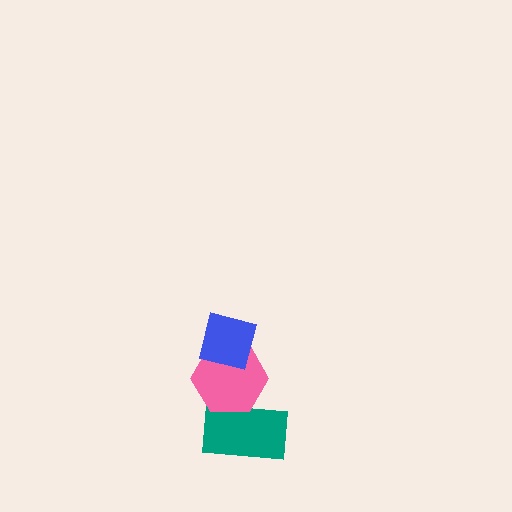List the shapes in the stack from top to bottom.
From top to bottom: the blue square, the pink hexagon, the teal rectangle.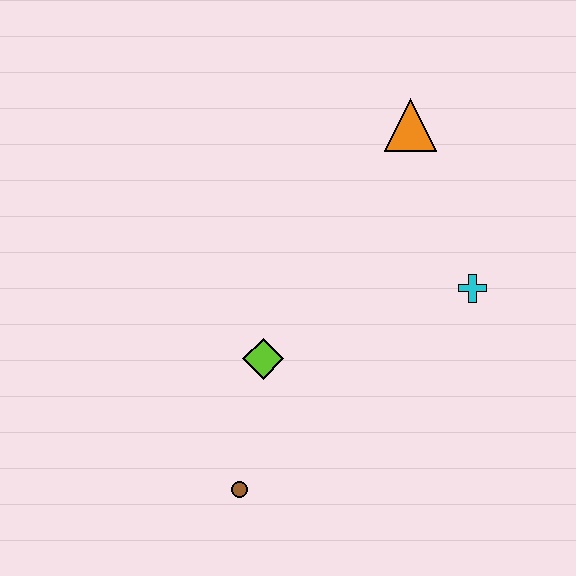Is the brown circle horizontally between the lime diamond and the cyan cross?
No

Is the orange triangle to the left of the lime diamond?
No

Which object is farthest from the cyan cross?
The brown circle is farthest from the cyan cross.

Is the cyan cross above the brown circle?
Yes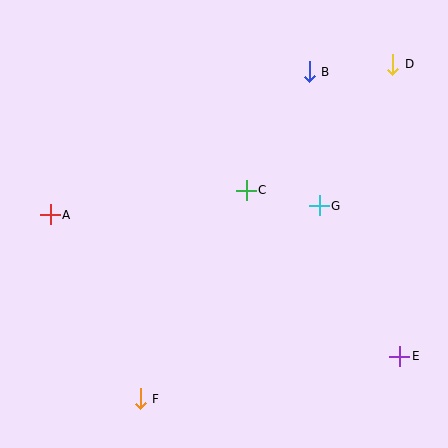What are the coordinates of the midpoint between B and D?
The midpoint between B and D is at (351, 68).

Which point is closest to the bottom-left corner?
Point F is closest to the bottom-left corner.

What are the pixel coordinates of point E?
Point E is at (400, 356).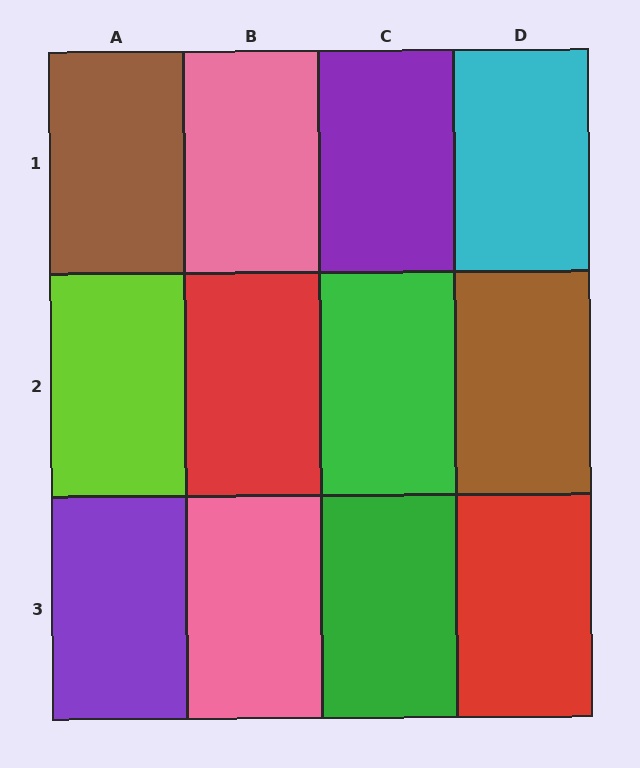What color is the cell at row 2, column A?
Lime.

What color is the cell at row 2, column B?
Red.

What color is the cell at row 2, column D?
Brown.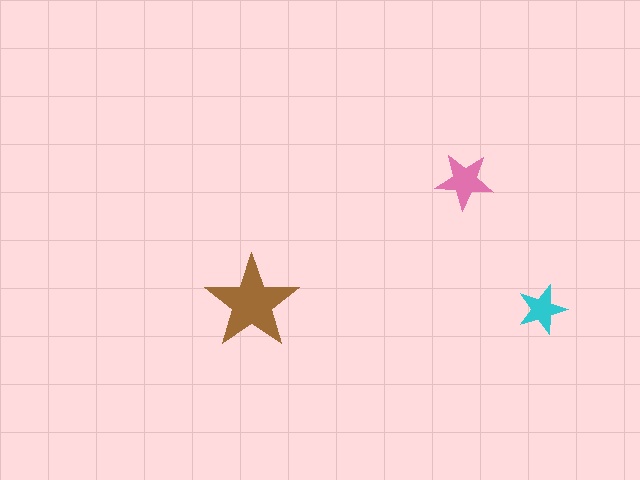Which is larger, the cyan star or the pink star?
The pink one.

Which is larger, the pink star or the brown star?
The brown one.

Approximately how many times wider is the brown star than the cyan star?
About 2 times wider.